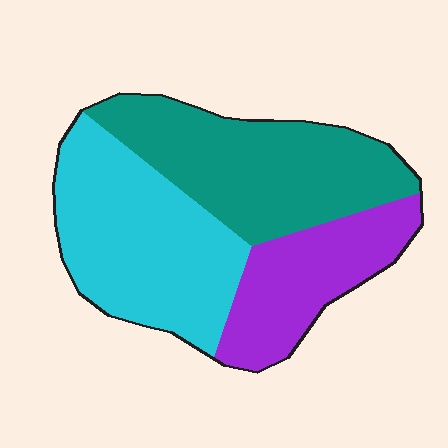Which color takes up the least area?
Purple, at roughly 25%.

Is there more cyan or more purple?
Cyan.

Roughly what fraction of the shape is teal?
Teal covers around 35% of the shape.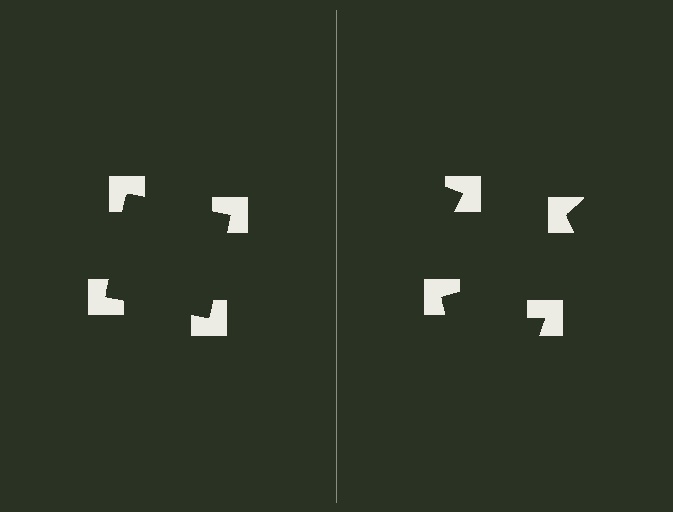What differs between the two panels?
The notched squares are positioned identically on both sides; only the wedge orientations differ. On the left they align to a square; on the right they are misaligned.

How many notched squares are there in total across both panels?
8 — 4 on each side.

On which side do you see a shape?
An illusory square appears on the left side. On the right side the wedge cuts are rotated, so no coherent shape forms.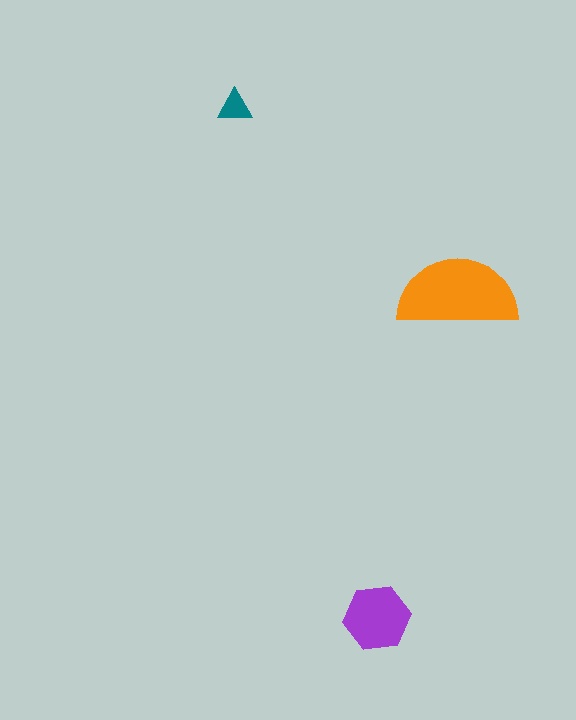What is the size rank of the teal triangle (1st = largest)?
3rd.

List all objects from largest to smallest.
The orange semicircle, the purple hexagon, the teal triangle.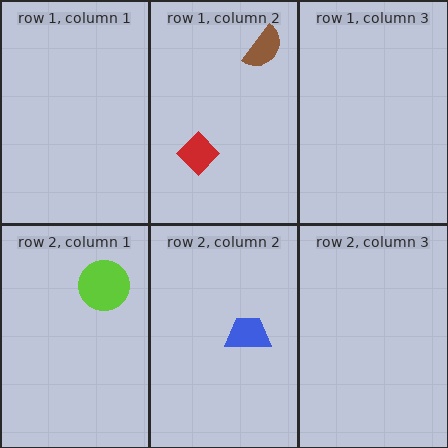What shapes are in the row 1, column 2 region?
The red diamond, the brown semicircle.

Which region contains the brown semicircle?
The row 1, column 2 region.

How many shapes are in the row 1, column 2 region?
2.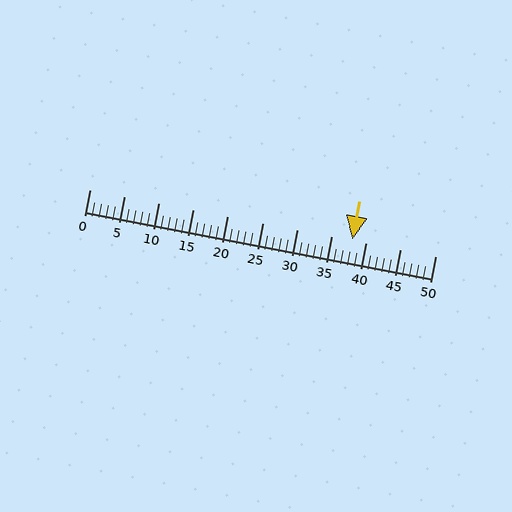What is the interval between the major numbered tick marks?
The major tick marks are spaced 5 units apart.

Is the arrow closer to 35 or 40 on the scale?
The arrow is closer to 40.